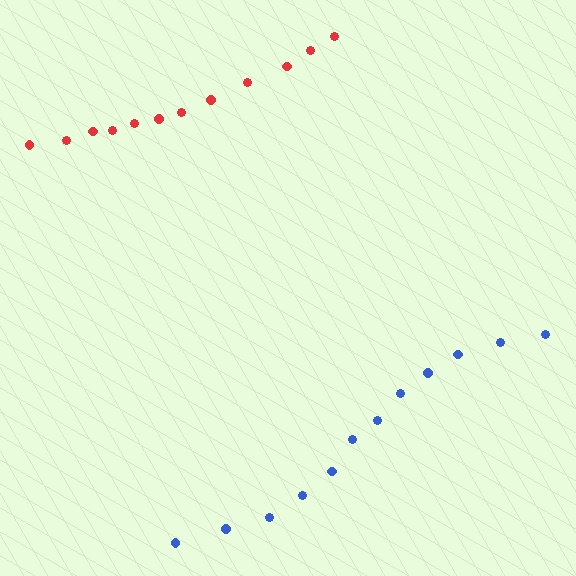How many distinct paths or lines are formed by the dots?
There are 2 distinct paths.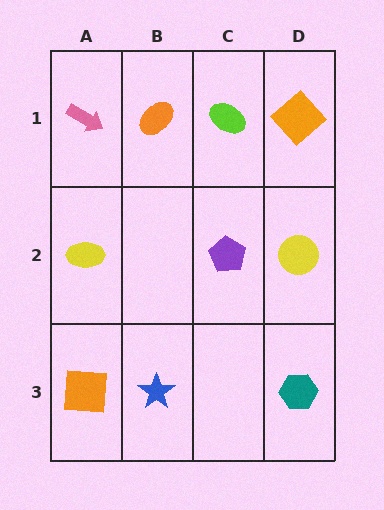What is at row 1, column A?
A pink arrow.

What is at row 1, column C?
A lime ellipse.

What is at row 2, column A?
A yellow ellipse.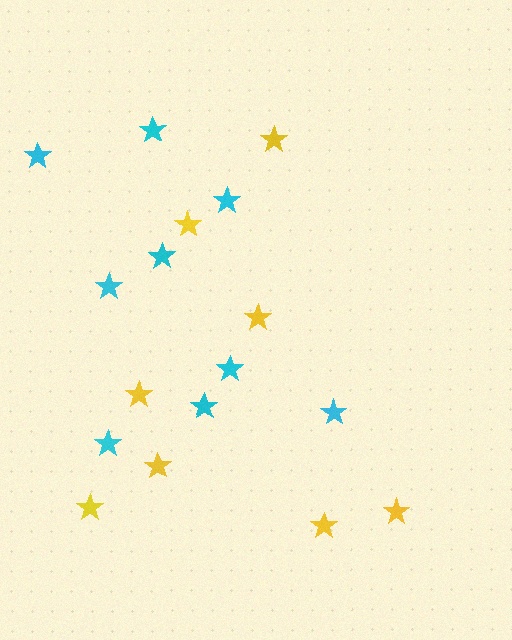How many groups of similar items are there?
There are 2 groups: one group of yellow stars (8) and one group of cyan stars (9).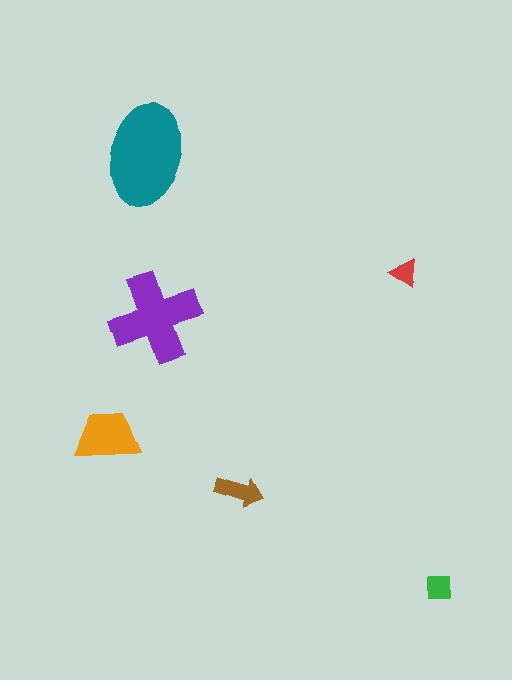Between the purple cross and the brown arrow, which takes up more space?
The purple cross.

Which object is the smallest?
The red triangle.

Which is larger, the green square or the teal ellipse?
The teal ellipse.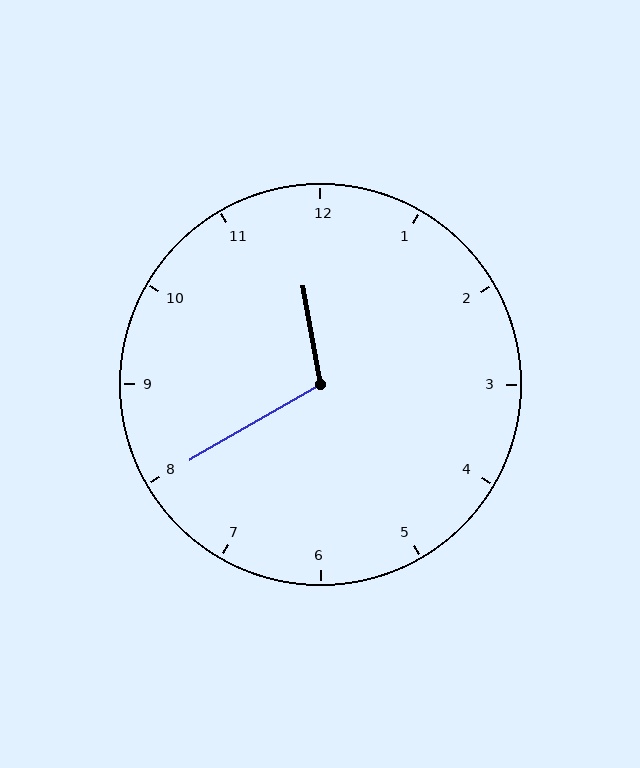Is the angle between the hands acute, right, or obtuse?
It is obtuse.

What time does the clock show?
11:40.